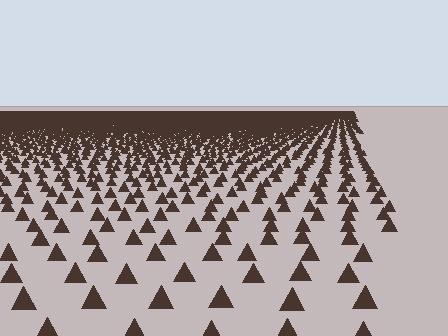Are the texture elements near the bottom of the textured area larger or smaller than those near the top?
Larger. Near the bottom, elements are closer to the viewer and appear at a bigger on-screen size.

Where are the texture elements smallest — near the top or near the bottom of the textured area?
Near the top.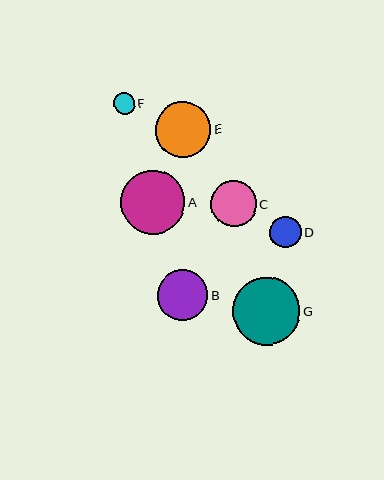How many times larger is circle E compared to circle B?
Circle E is approximately 1.1 times the size of circle B.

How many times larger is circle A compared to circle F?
Circle A is approximately 3.0 times the size of circle F.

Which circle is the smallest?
Circle F is the smallest with a size of approximately 21 pixels.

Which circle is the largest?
Circle G is the largest with a size of approximately 67 pixels.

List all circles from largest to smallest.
From largest to smallest: G, A, E, B, C, D, F.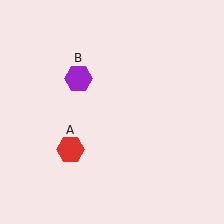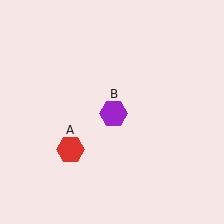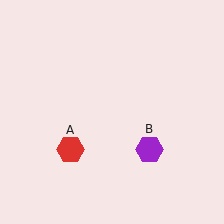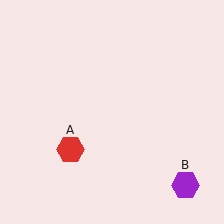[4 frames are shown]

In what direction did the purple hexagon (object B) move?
The purple hexagon (object B) moved down and to the right.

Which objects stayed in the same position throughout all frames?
Red hexagon (object A) remained stationary.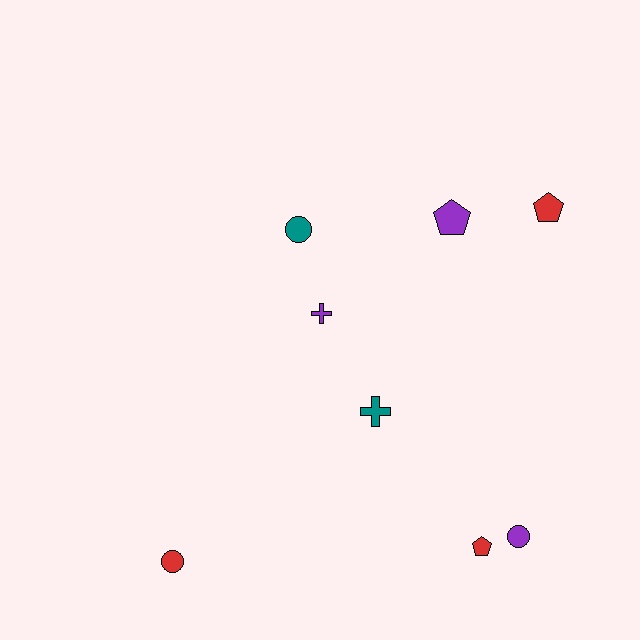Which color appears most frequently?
Red, with 3 objects.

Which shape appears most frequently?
Circle, with 3 objects.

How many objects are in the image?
There are 8 objects.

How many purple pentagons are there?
There is 1 purple pentagon.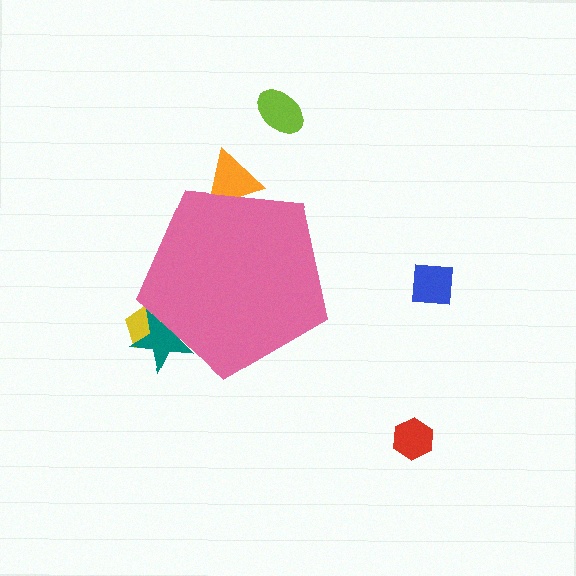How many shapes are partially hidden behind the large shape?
3 shapes are partially hidden.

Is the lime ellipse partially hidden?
No, the lime ellipse is fully visible.